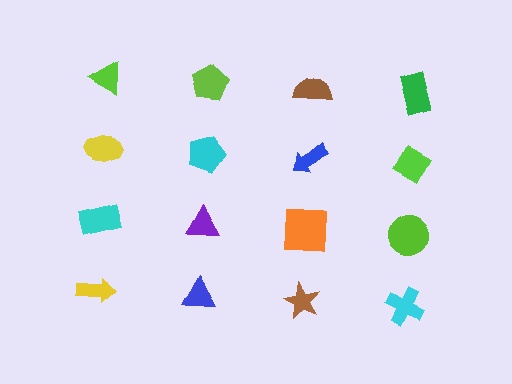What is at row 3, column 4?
A lime circle.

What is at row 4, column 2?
A blue triangle.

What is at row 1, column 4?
A green rectangle.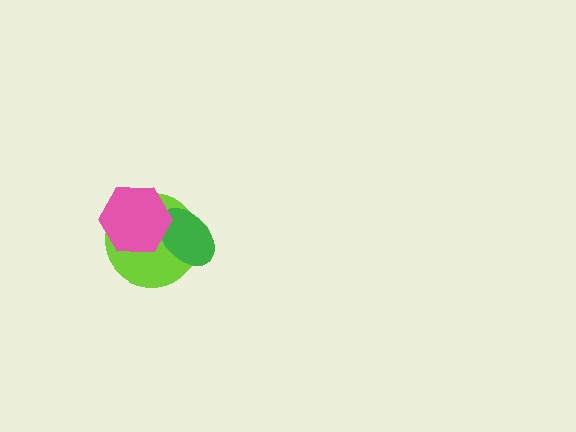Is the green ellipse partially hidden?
Yes, it is partially covered by another shape.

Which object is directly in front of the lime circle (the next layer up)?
The green ellipse is directly in front of the lime circle.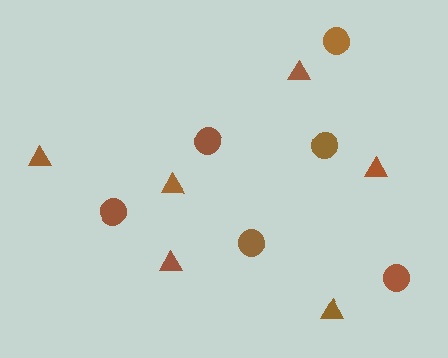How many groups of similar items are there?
There are 2 groups: one group of circles (6) and one group of triangles (6).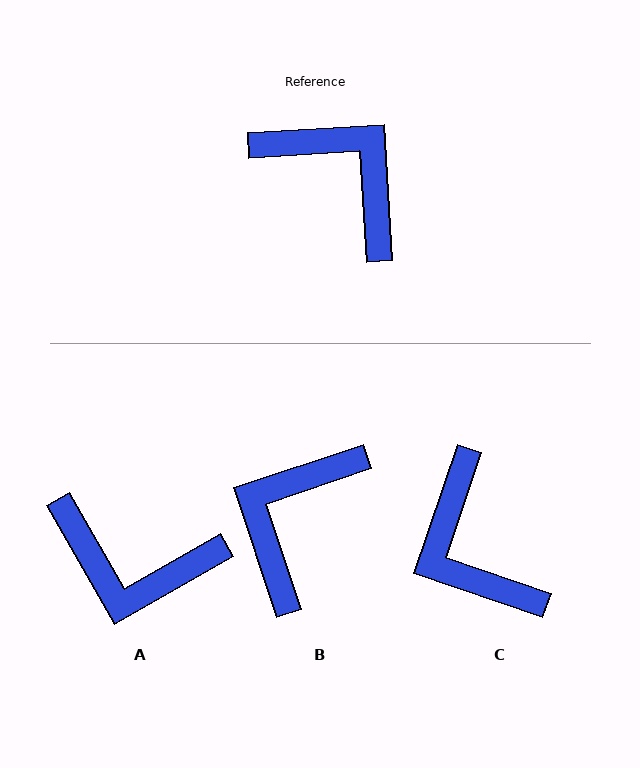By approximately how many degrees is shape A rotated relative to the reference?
Approximately 154 degrees clockwise.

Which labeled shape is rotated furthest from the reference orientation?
C, about 158 degrees away.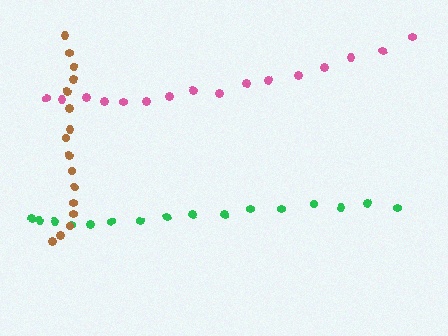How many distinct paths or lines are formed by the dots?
There are 3 distinct paths.